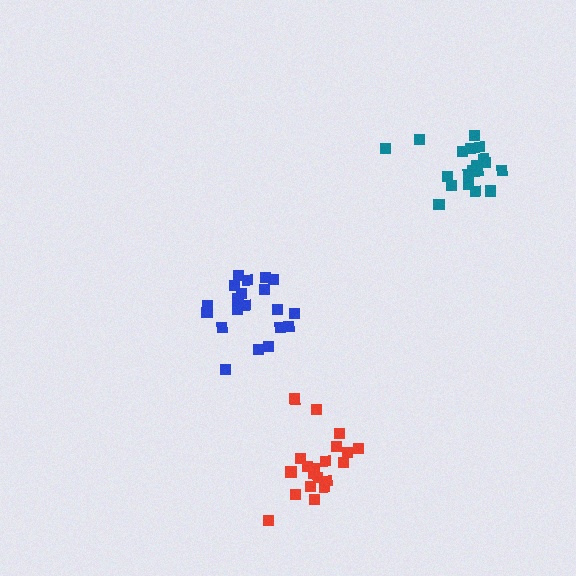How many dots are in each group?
Group 1: 20 dots, Group 2: 19 dots, Group 3: 20 dots (59 total).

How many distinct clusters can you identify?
There are 3 distinct clusters.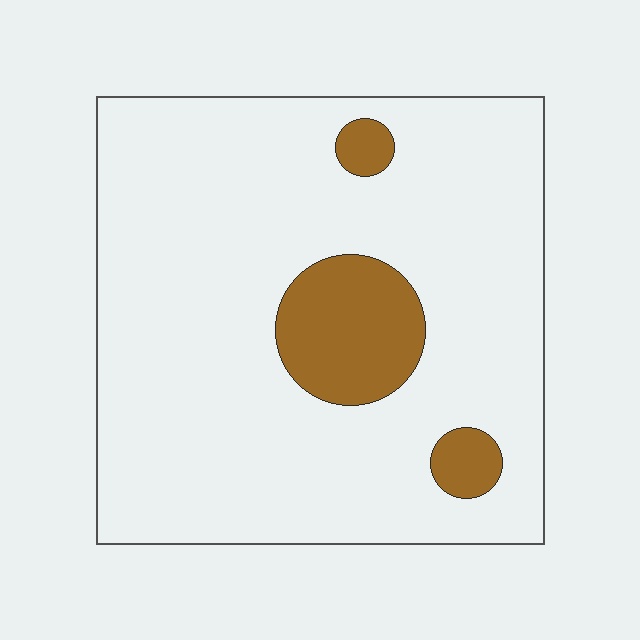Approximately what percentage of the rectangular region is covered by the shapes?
Approximately 10%.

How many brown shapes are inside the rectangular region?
3.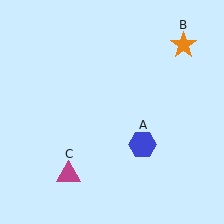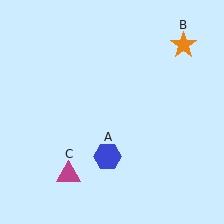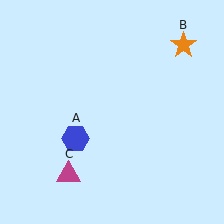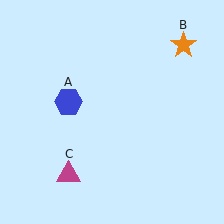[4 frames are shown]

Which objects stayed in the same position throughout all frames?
Orange star (object B) and magenta triangle (object C) remained stationary.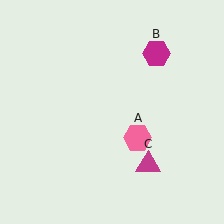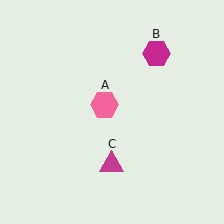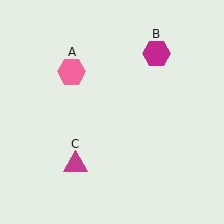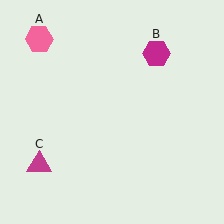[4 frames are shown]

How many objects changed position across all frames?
2 objects changed position: pink hexagon (object A), magenta triangle (object C).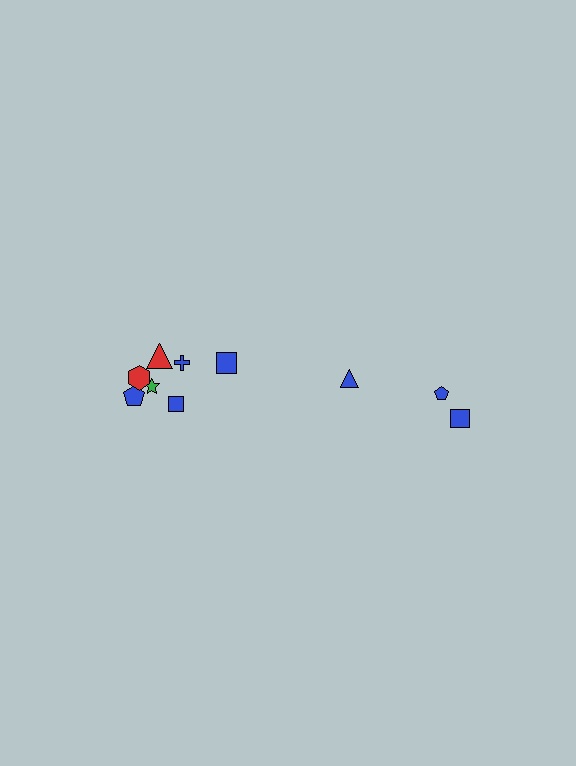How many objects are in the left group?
There are 7 objects.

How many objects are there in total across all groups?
There are 10 objects.